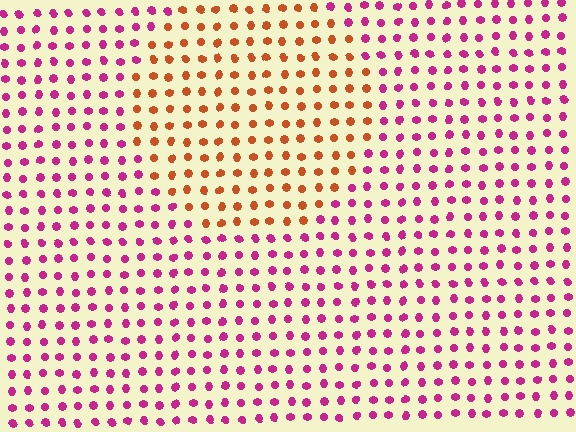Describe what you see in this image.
The image is filled with small magenta elements in a uniform arrangement. A circle-shaped region is visible where the elements are tinted to a slightly different hue, forming a subtle color boundary.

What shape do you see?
I see a circle.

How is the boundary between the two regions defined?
The boundary is defined purely by a slight shift in hue (about 56 degrees). Spacing, size, and orientation are identical on both sides.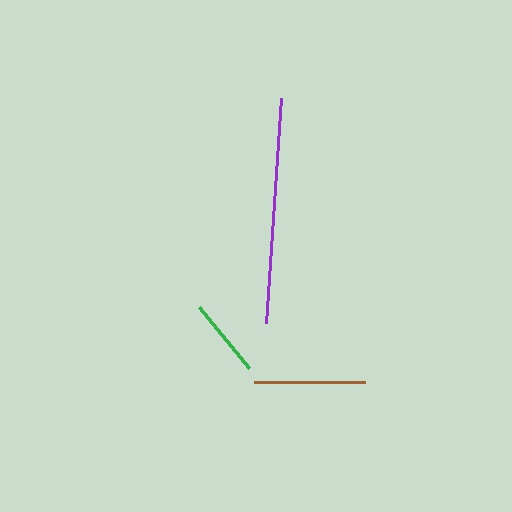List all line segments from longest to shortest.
From longest to shortest: purple, brown, green.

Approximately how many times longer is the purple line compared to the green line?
The purple line is approximately 2.9 times the length of the green line.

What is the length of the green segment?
The green segment is approximately 79 pixels long.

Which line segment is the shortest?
The green line is the shortest at approximately 79 pixels.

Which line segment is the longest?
The purple line is the longest at approximately 226 pixels.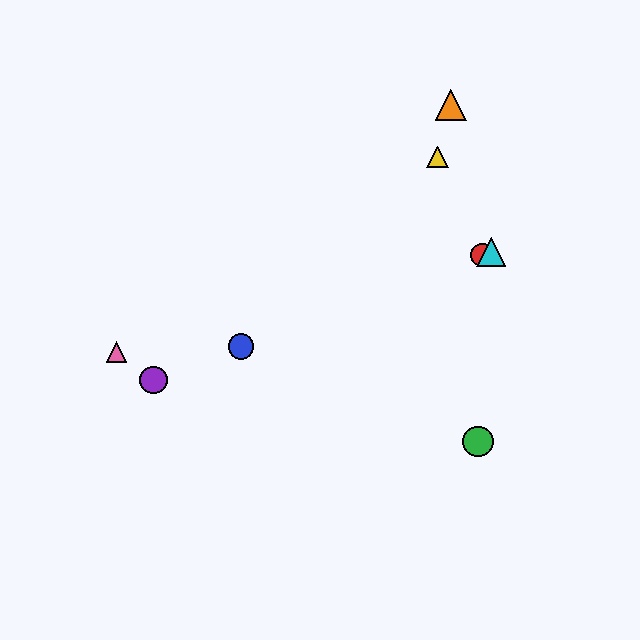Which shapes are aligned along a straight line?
The red circle, the blue circle, the purple circle, the cyan triangle are aligned along a straight line.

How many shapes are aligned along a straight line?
4 shapes (the red circle, the blue circle, the purple circle, the cyan triangle) are aligned along a straight line.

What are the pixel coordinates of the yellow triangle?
The yellow triangle is at (438, 157).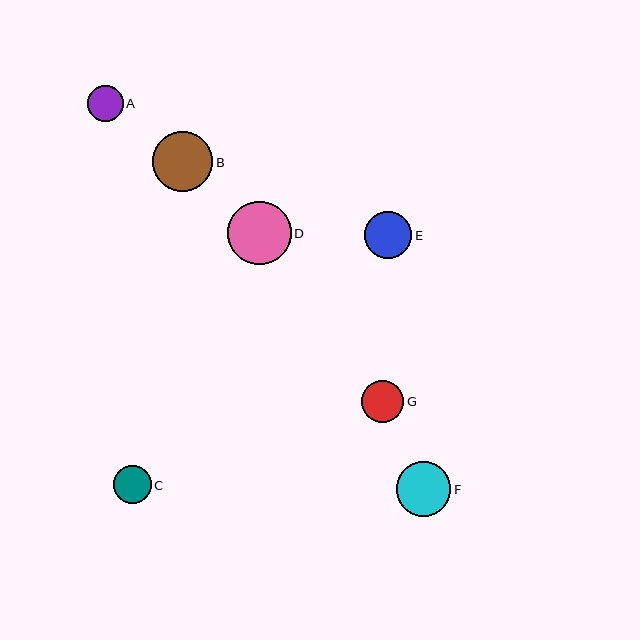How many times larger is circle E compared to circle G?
Circle E is approximately 1.1 times the size of circle G.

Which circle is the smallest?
Circle A is the smallest with a size of approximately 36 pixels.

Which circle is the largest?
Circle D is the largest with a size of approximately 64 pixels.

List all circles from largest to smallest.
From largest to smallest: D, B, F, E, G, C, A.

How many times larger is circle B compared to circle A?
Circle B is approximately 1.7 times the size of circle A.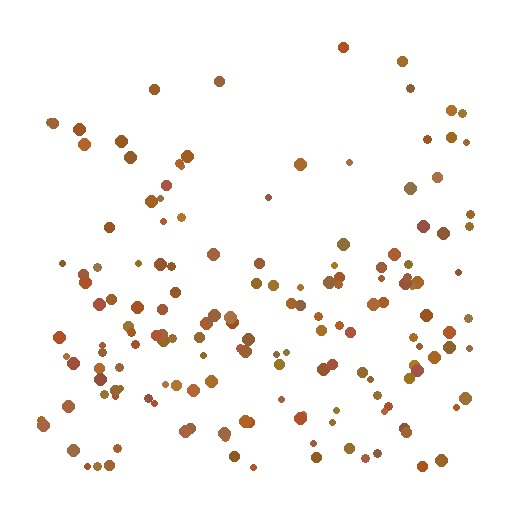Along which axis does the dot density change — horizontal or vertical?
Vertical.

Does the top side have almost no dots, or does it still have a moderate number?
Still a moderate number, just noticeably fewer than the bottom.